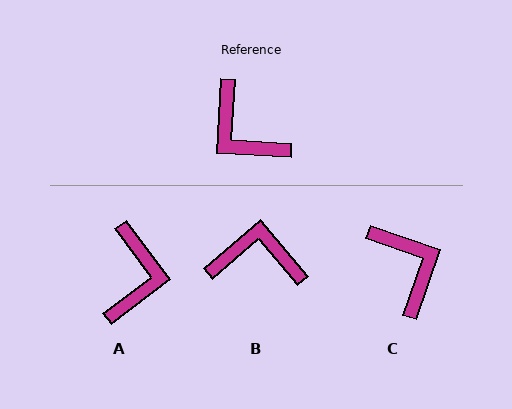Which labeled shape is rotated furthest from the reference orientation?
C, about 164 degrees away.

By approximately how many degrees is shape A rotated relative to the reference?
Approximately 130 degrees counter-clockwise.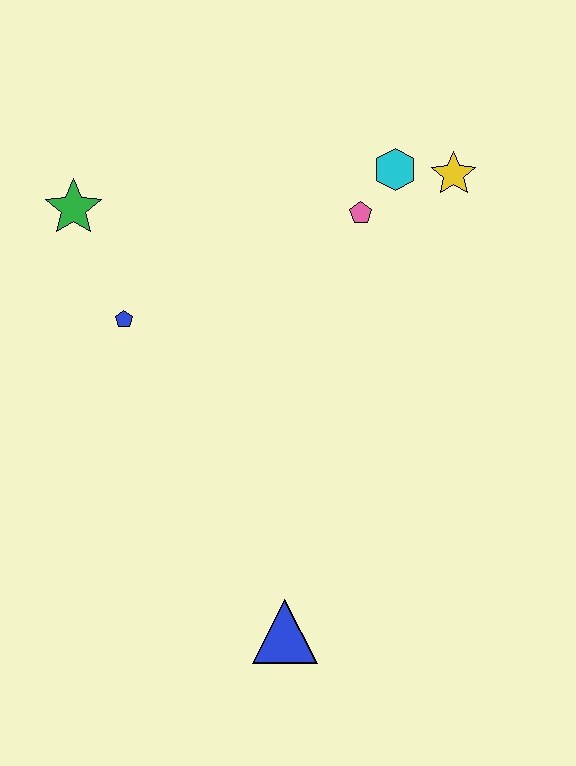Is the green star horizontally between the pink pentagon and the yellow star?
No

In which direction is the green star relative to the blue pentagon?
The green star is above the blue pentagon.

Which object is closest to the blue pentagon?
The green star is closest to the blue pentagon.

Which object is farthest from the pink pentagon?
The blue triangle is farthest from the pink pentagon.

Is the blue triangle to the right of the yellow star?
No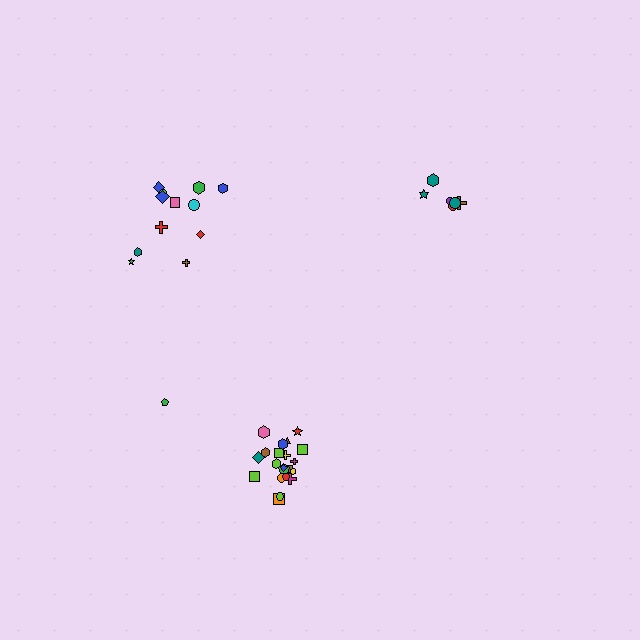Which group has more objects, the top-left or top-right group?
The top-left group.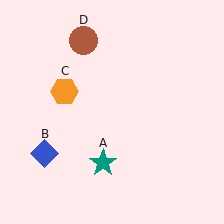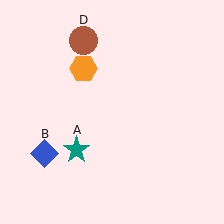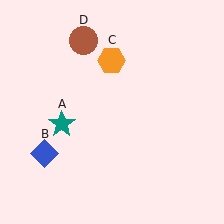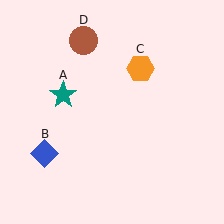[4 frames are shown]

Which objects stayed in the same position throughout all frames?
Blue diamond (object B) and brown circle (object D) remained stationary.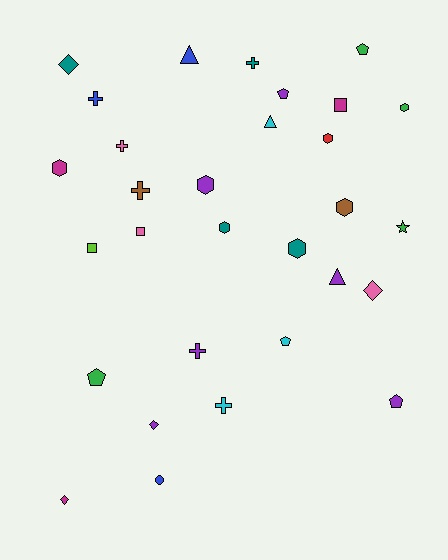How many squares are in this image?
There are 3 squares.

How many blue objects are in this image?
There are 3 blue objects.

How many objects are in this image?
There are 30 objects.